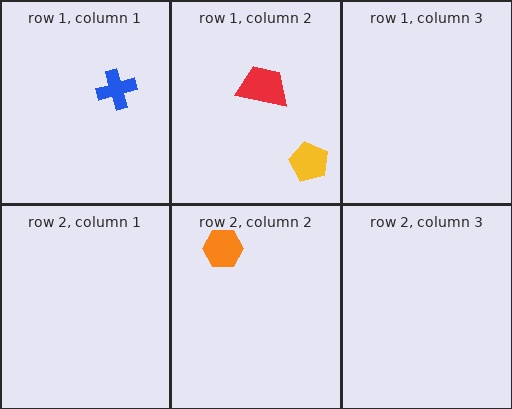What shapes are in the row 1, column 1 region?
The blue cross.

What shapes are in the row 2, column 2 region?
The orange hexagon.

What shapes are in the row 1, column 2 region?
The red trapezoid, the yellow pentagon.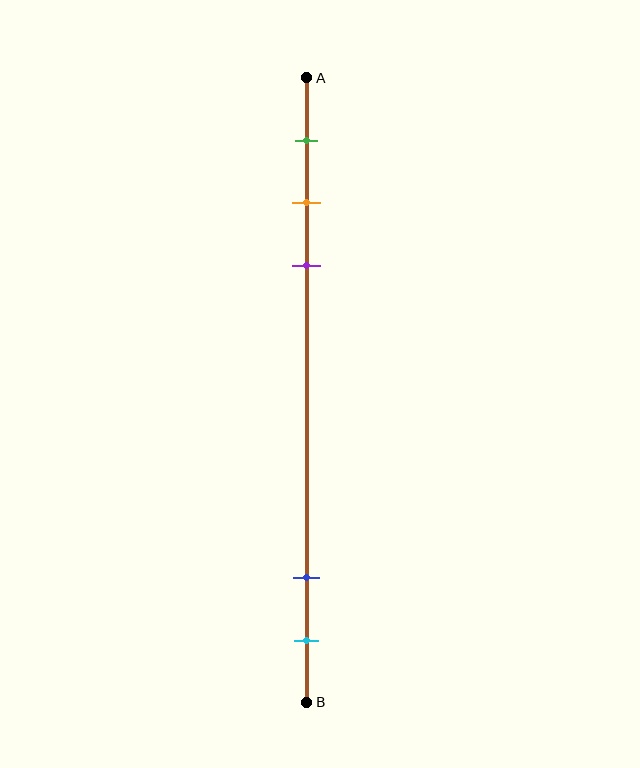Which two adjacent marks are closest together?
The orange and purple marks are the closest adjacent pair.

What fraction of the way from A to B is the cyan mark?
The cyan mark is approximately 90% (0.9) of the way from A to B.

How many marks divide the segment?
There are 5 marks dividing the segment.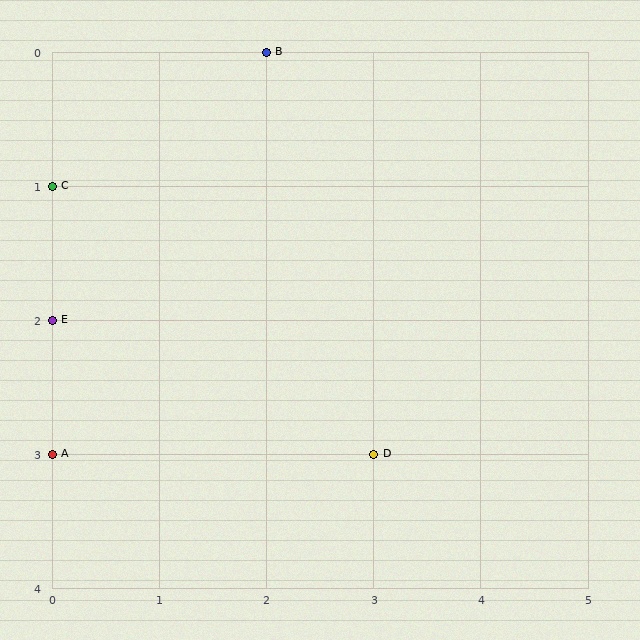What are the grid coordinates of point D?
Point D is at grid coordinates (3, 3).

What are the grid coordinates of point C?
Point C is at grid coordinates (0, 1).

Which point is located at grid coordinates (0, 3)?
Point A is at (0, 3).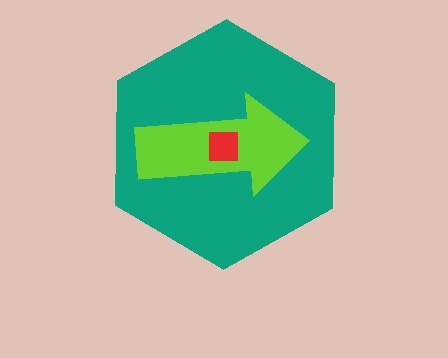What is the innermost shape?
The red square.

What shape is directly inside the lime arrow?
The red square.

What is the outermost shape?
The teal hexagon.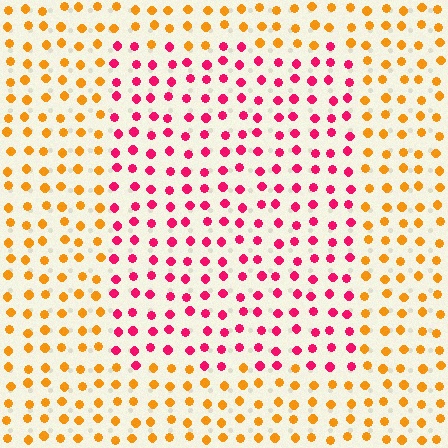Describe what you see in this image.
The image is filled with small orange elements in a uniform arrangement. A rectangle-shaped region is visible where the elements are tinted to a slightly different hue, forming a subtle color boundary.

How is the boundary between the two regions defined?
The boundary is defined purely by a slight shift in hue (about 59 degrees). Spacing, size, and orientation are identical on both sides.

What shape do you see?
I see a rectangle.